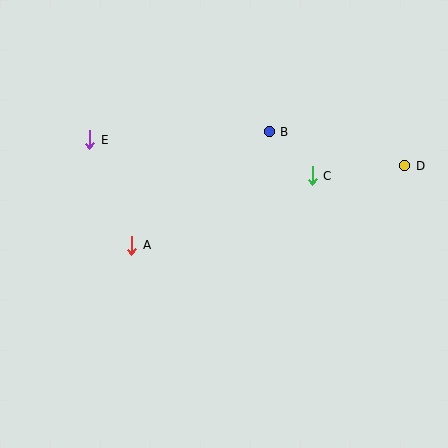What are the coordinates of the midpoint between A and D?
The midpoint between A and D is at (268, 206).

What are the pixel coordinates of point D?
Point D is at (405, 166).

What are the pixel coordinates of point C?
Point C is at (312, 176).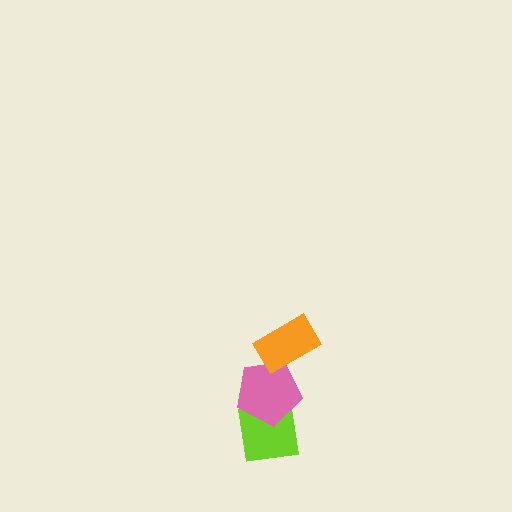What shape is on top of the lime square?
The pink pentagon is on top of the lime square.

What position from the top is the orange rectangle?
The orange rectangle is 1st from the top.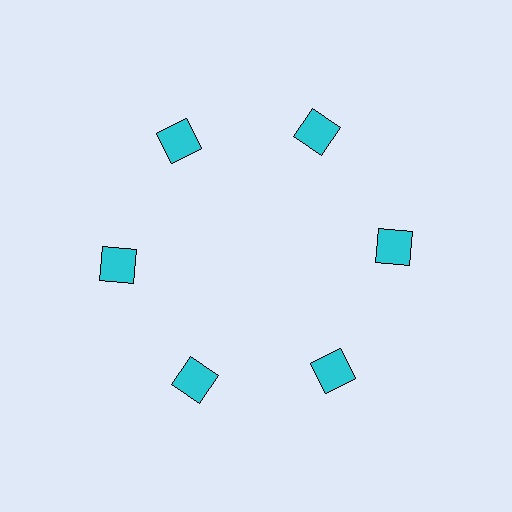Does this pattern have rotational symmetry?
Yes, this pattern has 6-fold rotational symmetry. It looks the same after rotating 60 degrees around the center.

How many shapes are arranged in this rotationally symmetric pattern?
There are 6 shapes, arranged in 6 groups of 1.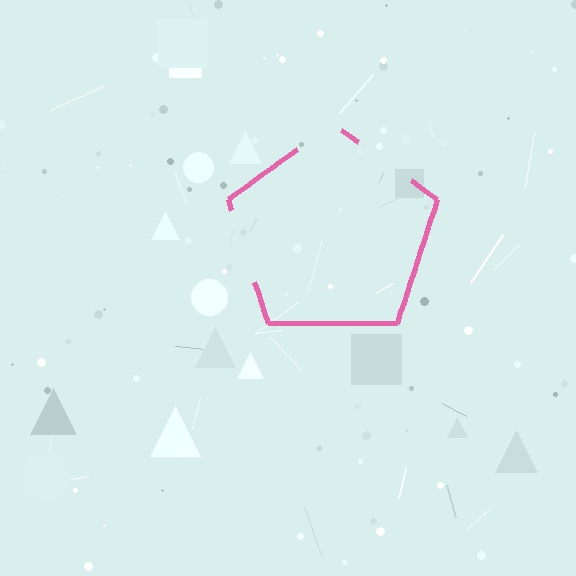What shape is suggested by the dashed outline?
The dashed outline suggests a pentagon.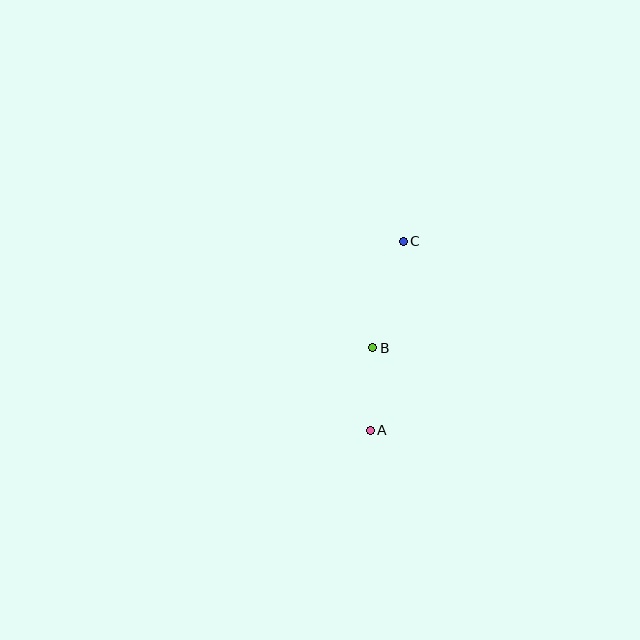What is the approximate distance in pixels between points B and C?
The distance between B and C is approximately 111 pixels.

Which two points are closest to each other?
Points A and B are closest to each other.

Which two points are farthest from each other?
Points A and C are farthest from each other.